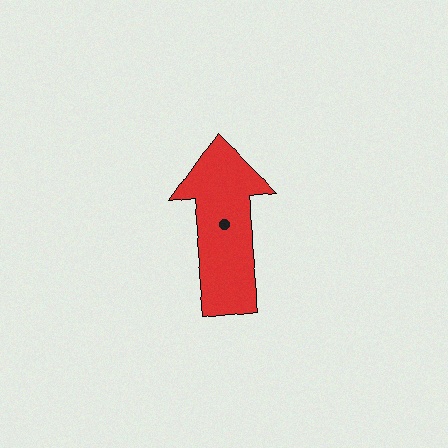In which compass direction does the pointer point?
North.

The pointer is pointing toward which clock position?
Roughly 12 o'clock.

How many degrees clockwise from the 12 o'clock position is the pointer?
Approximately 354 degrees.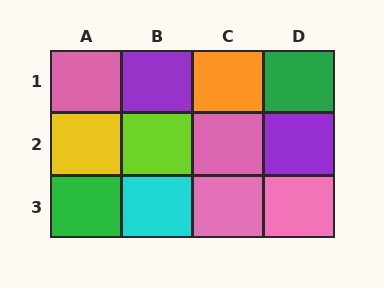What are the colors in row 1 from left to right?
Pink, purple, orange, green.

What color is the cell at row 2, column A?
Yellow.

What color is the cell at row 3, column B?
Cyan.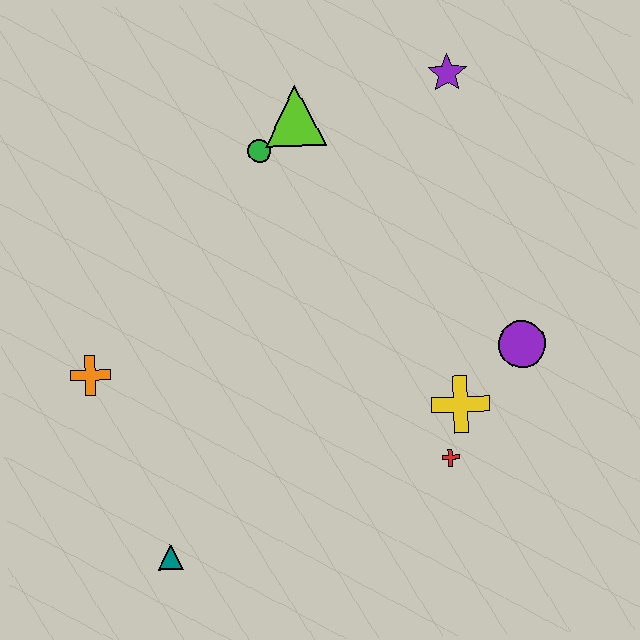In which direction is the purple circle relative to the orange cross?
The purple circle is to the right of the orange cross.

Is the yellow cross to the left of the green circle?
No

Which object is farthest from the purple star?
The teal triangle is farthest from the purple star.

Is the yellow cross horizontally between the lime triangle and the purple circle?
Yes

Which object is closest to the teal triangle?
The orange cross is closest to the teal triangle.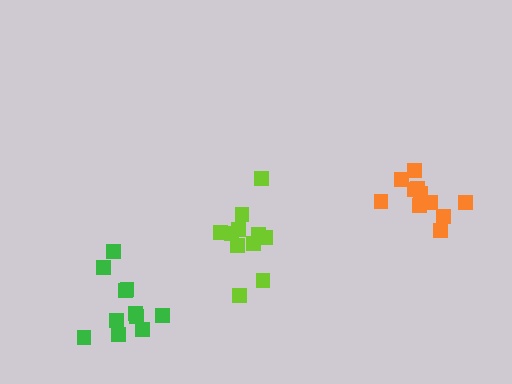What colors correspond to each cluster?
The clusters are colored: orange, green, lime.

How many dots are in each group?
Group 1: 11 dots, Group 2: 11 dots, Group 3: 11 dots (33 total).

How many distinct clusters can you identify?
There are 3 distinct clusters.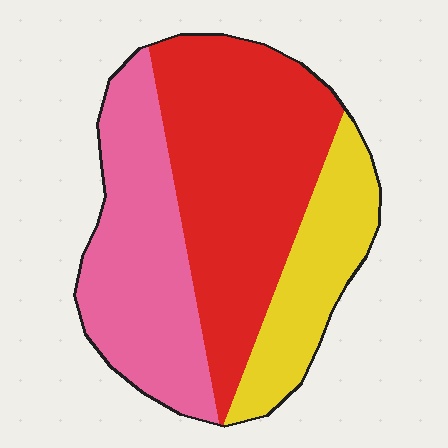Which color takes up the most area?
Red, at roughly 45%.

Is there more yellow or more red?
Red.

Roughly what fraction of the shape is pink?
Pink covers around 35% of the shape.